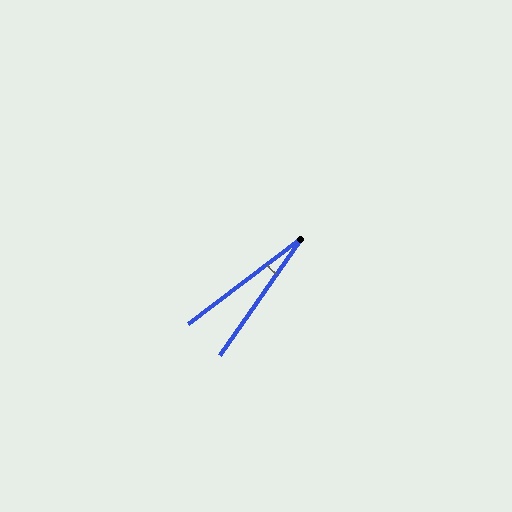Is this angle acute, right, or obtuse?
It is acute.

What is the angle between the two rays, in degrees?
Approximately 18 degrees.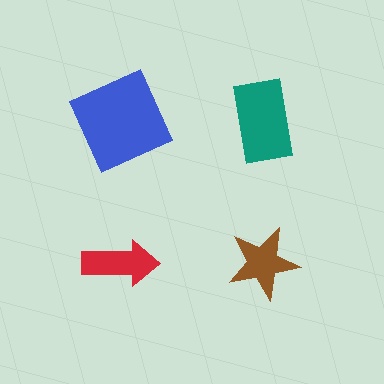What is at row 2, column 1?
A red arrow.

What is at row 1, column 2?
A teal rectangle.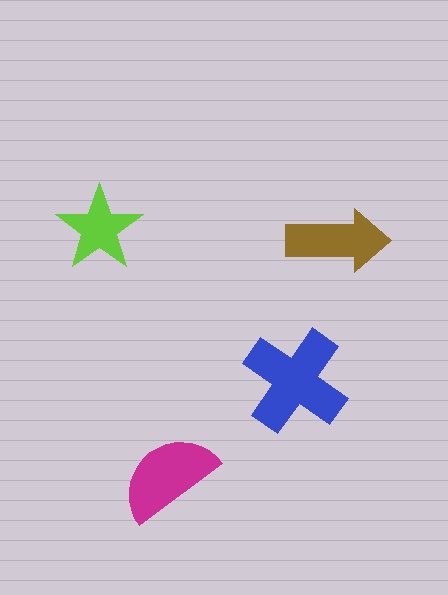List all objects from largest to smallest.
The blue cross, the magenta semicircle, the brown arrow, the lime star.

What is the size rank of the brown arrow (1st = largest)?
3rd.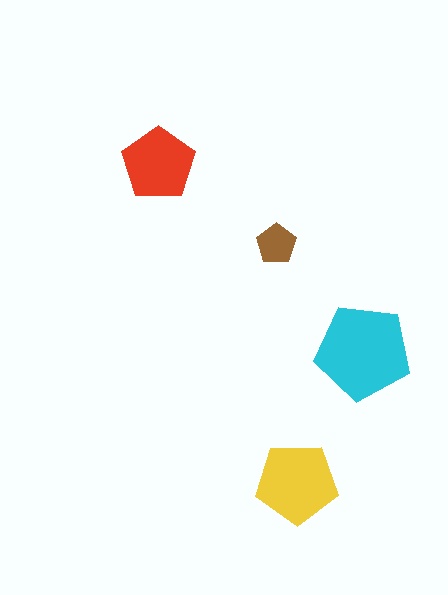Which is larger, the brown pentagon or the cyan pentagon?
The cyan one.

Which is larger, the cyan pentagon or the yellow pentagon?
The cyan one.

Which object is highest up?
The red pentagon is topmost.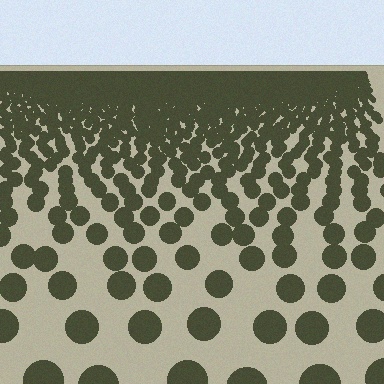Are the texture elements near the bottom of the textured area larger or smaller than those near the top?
Larger. Near the bottom, elements are closer to the viewer and appear at a bigger on-screen size.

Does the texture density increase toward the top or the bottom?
Density increases toward the top.